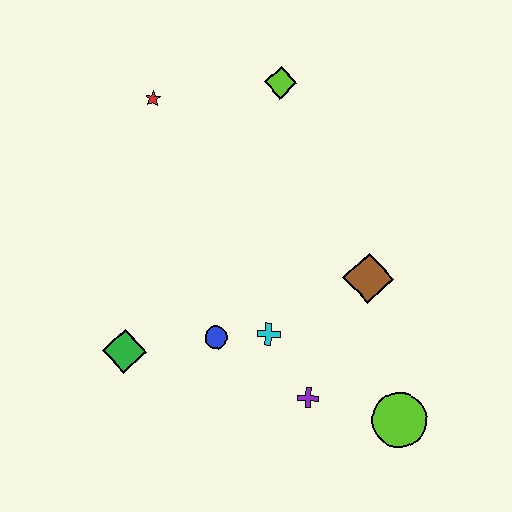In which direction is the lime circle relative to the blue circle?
The lime circle is to the right of the blue circle.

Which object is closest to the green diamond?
The blue circle is closest to the green diamond.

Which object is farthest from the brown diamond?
The red star is farthest from the brown diamond.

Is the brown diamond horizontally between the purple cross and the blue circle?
No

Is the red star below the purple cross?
No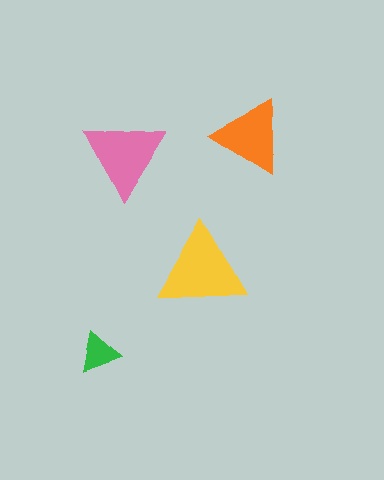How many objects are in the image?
There are 4 objects in the image.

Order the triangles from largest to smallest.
the yellow one, the pink one, the orange one, the green one.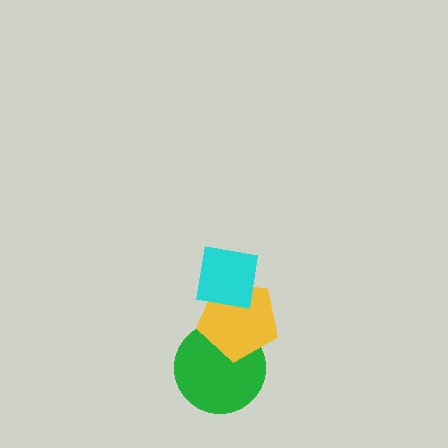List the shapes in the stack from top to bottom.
From top to bottom: the cyan square, the yellow pentagon, the green circle.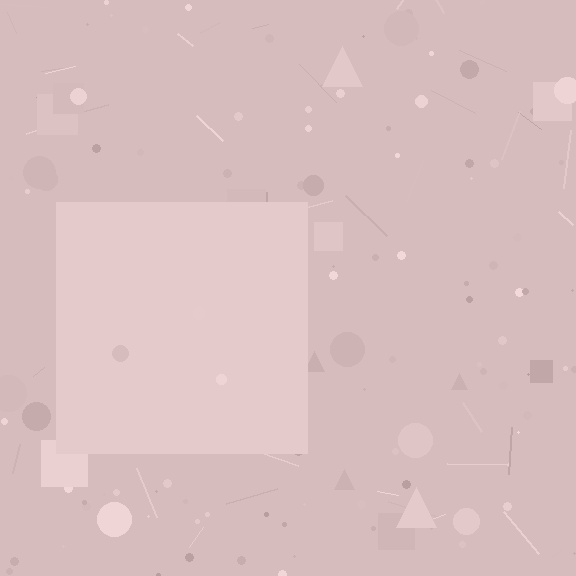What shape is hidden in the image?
A square is hidden in the image.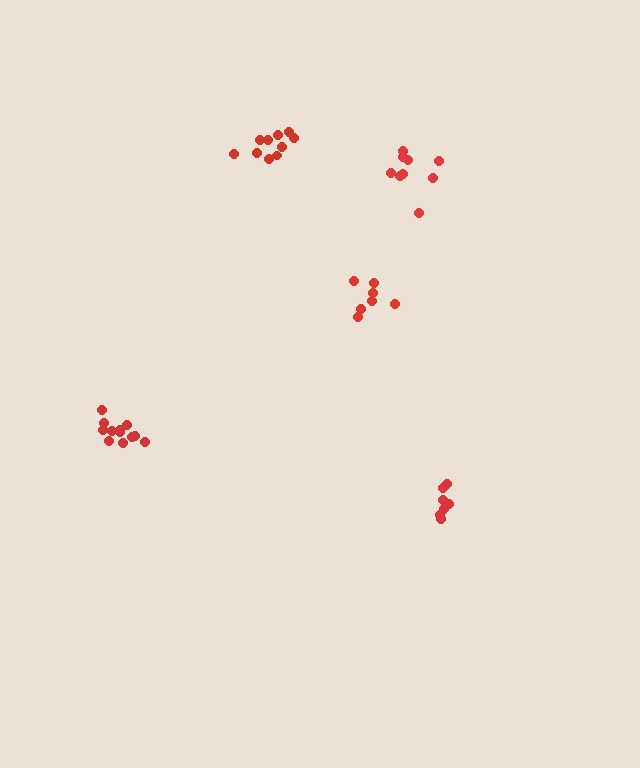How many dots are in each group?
Group 1: 7 dots, Group 2: 12 dots, Group 3: 9 dots, Group 4: 7 dots, Group 5: 10 dots (45 total).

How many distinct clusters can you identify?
There are 5 distinct clusters.